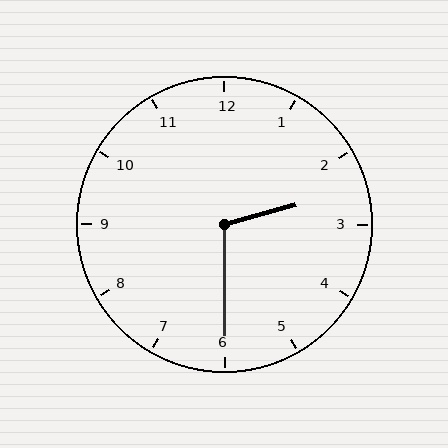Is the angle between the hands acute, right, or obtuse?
It is obtuse.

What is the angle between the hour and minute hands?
Approximately 105 degrees.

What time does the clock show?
2:30.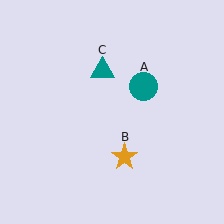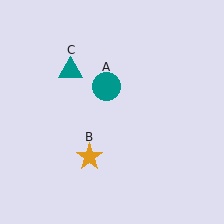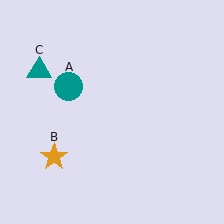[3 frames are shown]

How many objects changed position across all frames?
3 objects changed position: teal circle (object A), orange star (object B), teal triangle (object C).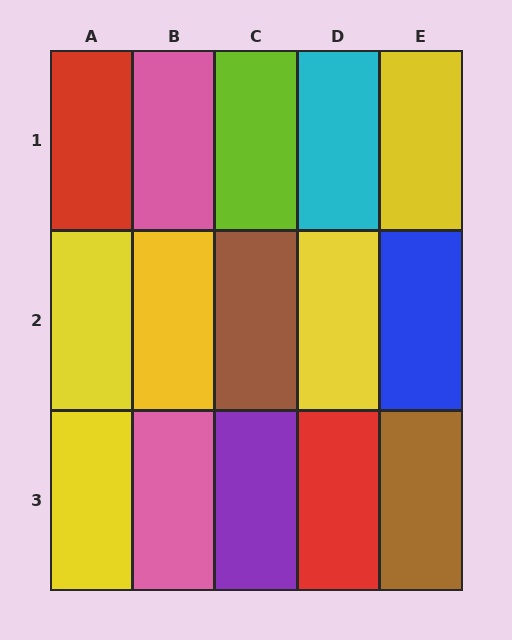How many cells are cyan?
1 cell is cyan.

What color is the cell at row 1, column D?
Cyan.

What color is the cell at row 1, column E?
Yellow.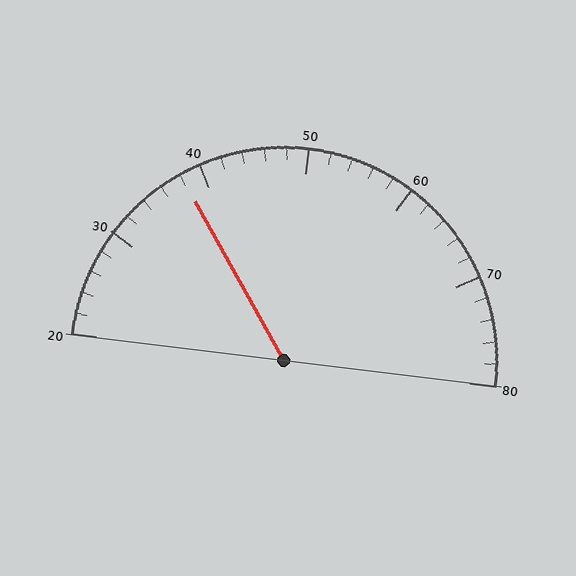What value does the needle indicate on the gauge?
The needle indicates approximately 38.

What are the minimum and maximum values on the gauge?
The gauge ranges from 20 to 80.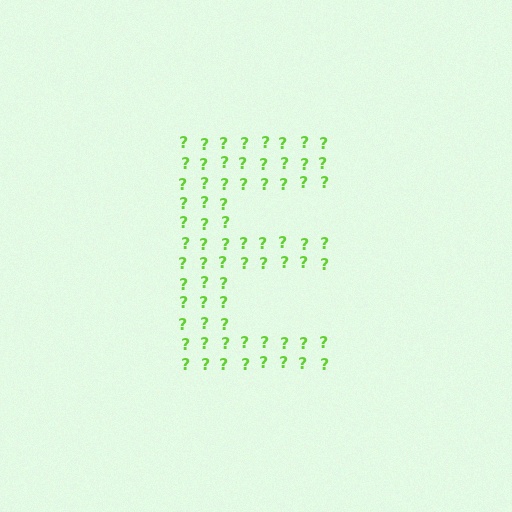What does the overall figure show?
The overall figure shows the letter E.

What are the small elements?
The small elements are question marks.